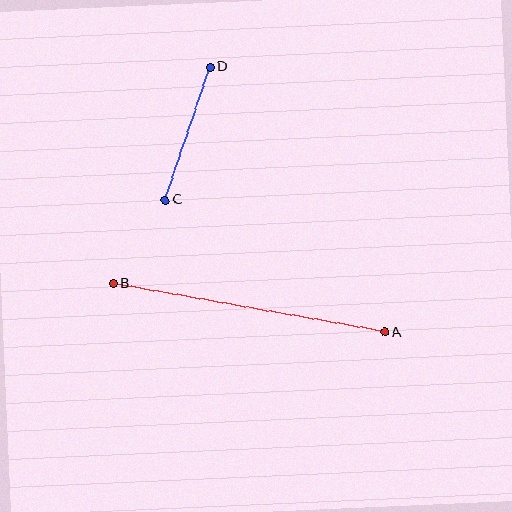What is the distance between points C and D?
The distance is approximately 140 pixels.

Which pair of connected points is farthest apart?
Points A and B are farthest apart.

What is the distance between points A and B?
The distance is approximately 276 pixels.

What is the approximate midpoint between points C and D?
The midpoint is at approximately (188, 134) pixels.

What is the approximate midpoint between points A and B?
The midpoint is at approximately (249, 308) pixels.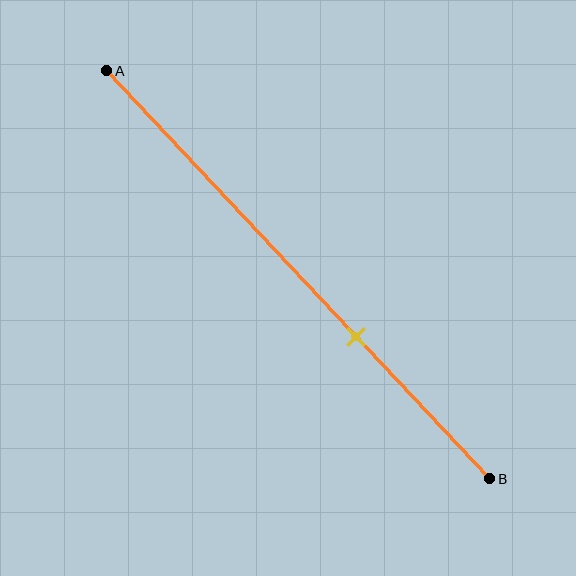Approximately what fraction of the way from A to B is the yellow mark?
The yellow mark is approximately 65% of the way from A to B.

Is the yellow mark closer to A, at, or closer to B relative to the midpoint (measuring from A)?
The yellow mark is closer to point B than the midpoint of segment AB.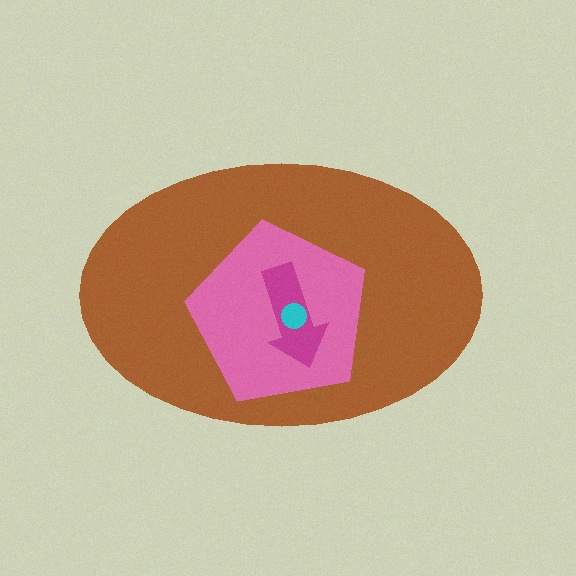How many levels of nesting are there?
4.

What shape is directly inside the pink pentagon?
The magenta arrow.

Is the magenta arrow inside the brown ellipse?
Yes.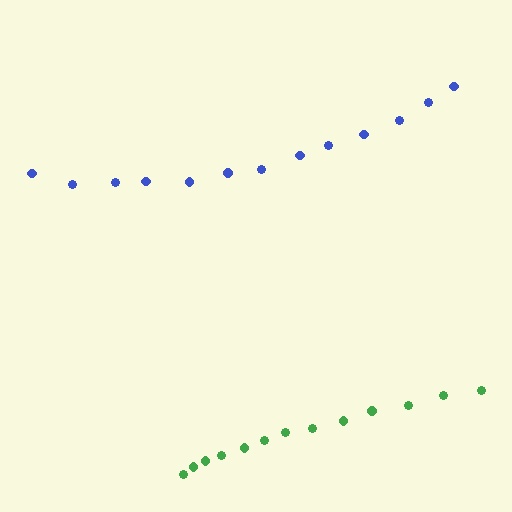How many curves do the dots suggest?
There are 2 distinct paths.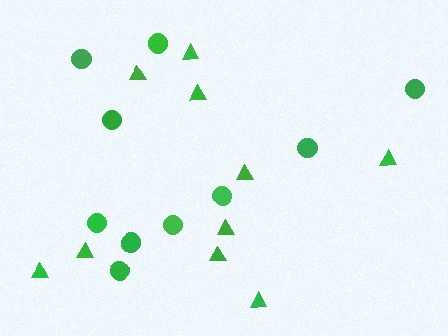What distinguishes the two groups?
There are 2 groups: one group of circles (10) and one group of triangles (10).